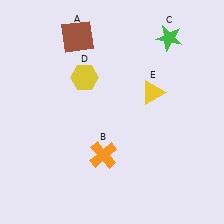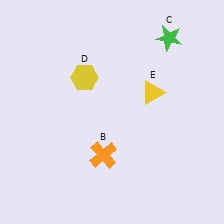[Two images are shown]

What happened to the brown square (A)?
The brown square (A) was removed in Image 2. It was in the top-left area of Image 1.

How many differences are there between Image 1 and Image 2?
There is 1 difference between the two images.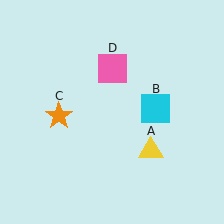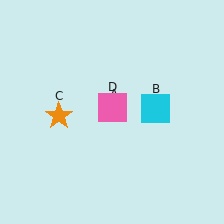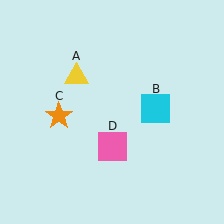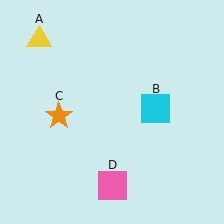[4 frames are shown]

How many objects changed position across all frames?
2 objects changed position: yellow triangle (object A), pink square (object D).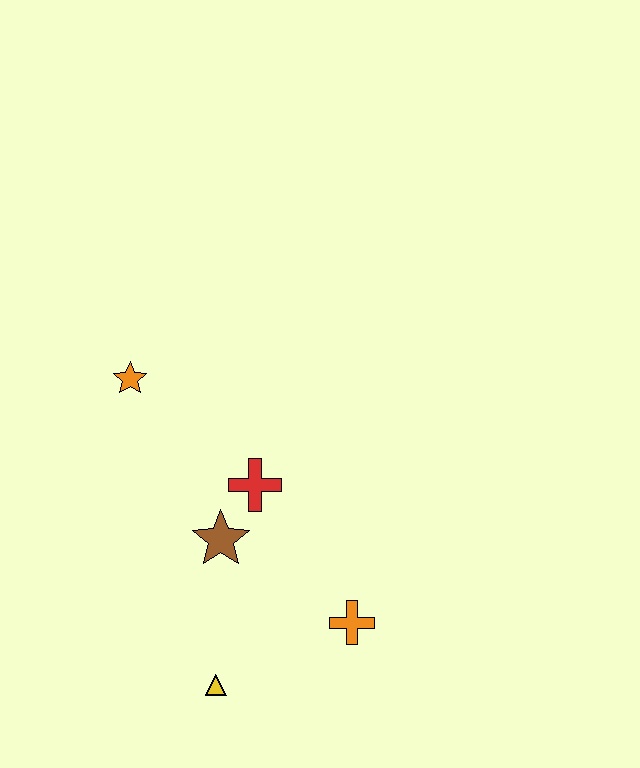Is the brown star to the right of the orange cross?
No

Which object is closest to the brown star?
The red cross is closest to the brown star.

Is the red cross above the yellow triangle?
Yes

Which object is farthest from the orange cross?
The orange star is farthest from the orange cross.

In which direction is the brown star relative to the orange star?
The brown star is below the orange star.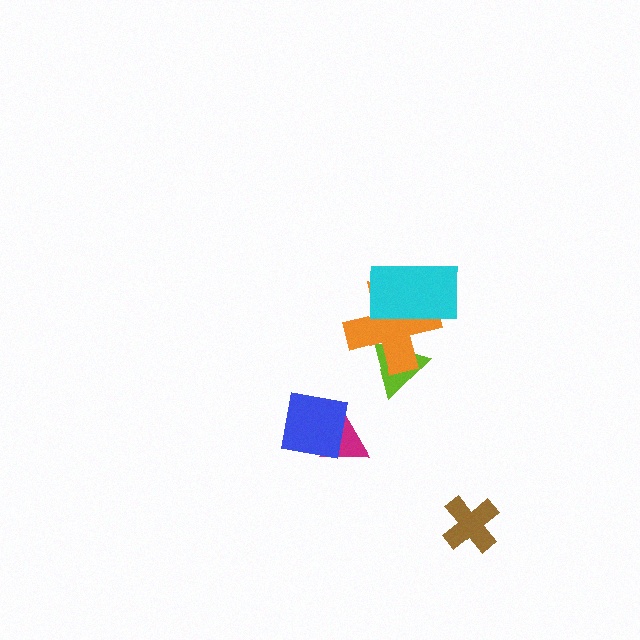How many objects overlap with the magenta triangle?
1 object overlaps with the magenta triangle.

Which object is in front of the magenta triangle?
The blue square is in front of the magenta triangle.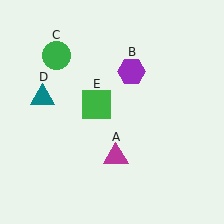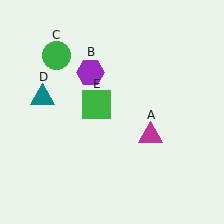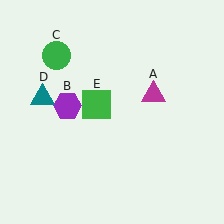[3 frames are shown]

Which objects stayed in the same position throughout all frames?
Green circle (object C) and teal triangle (object D) and green square (object E) remained stationary.